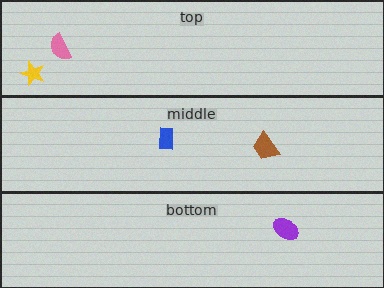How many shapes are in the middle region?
2.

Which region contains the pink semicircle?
The top region.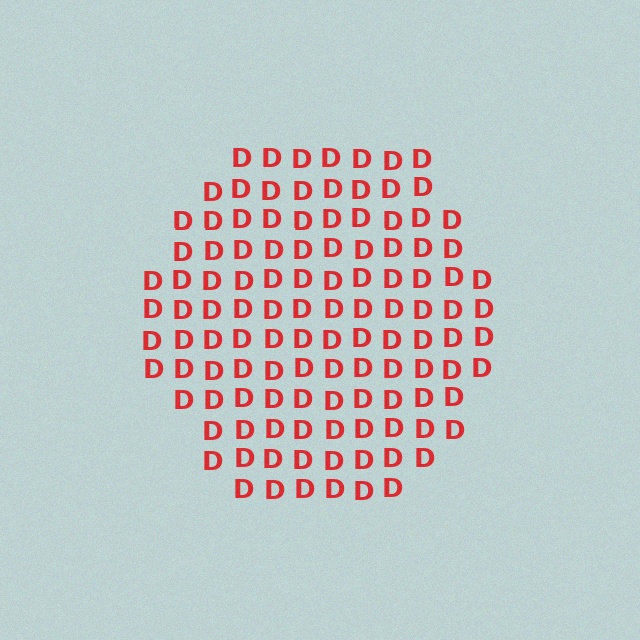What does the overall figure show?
The overall figure shows a hexagon.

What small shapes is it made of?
It is made of small letter D's.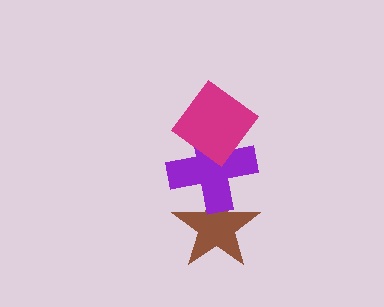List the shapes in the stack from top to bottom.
From top to bottom: the magenta diamond, the purple cross, the brown star.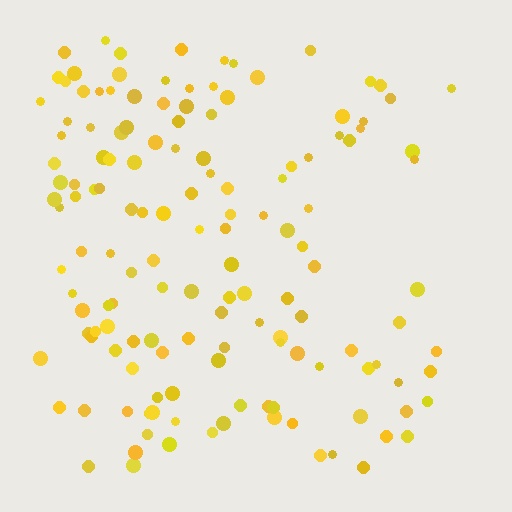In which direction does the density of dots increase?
From right to left, with the left side densest.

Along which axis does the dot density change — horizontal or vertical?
Horizontal.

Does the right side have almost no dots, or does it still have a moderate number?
Still a moderate number, just noticeably fewer than the left.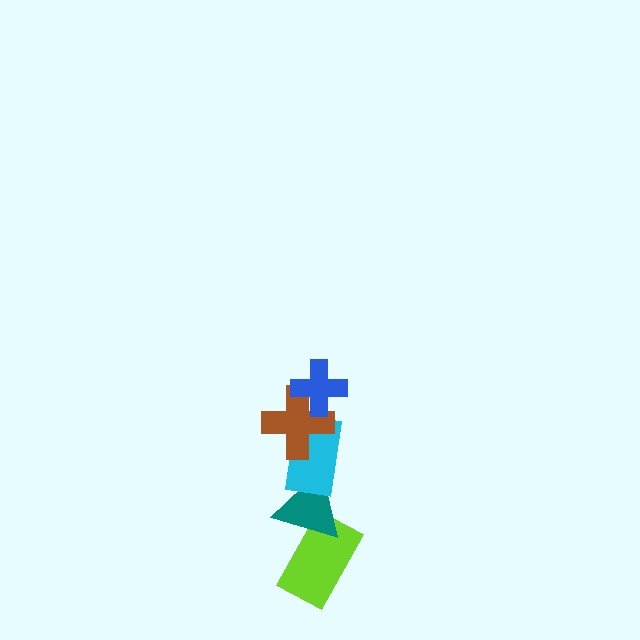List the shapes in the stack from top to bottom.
From top to bottom: the blue cross, the brown cross, the cyan rectangle, the teal triangle, the lime rectangle.